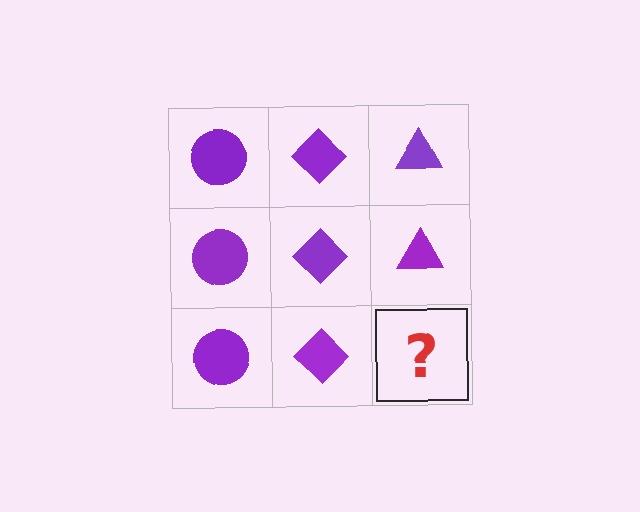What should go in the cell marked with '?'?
The missing cell should contain a purple triangle.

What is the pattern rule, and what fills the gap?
The rule is that each column has a consistent shape. The gap should be filled with a purple triangle.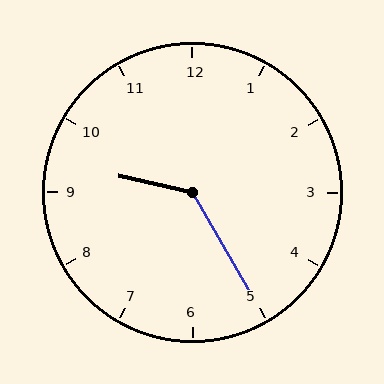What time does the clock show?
9:25.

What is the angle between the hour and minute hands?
Approximately 132 degrees.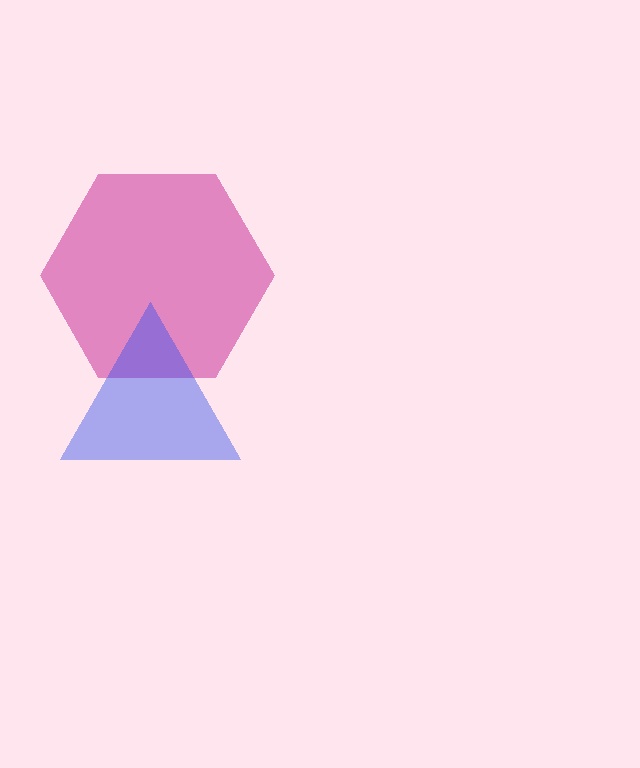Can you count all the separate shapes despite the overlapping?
Yes, there are 2 separate shapes.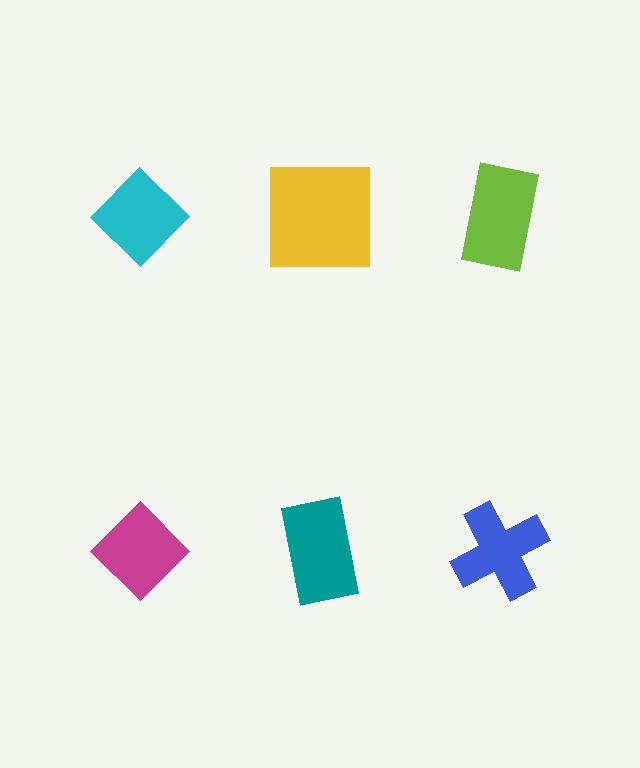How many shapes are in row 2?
3 shapes.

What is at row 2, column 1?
A magenta diamond.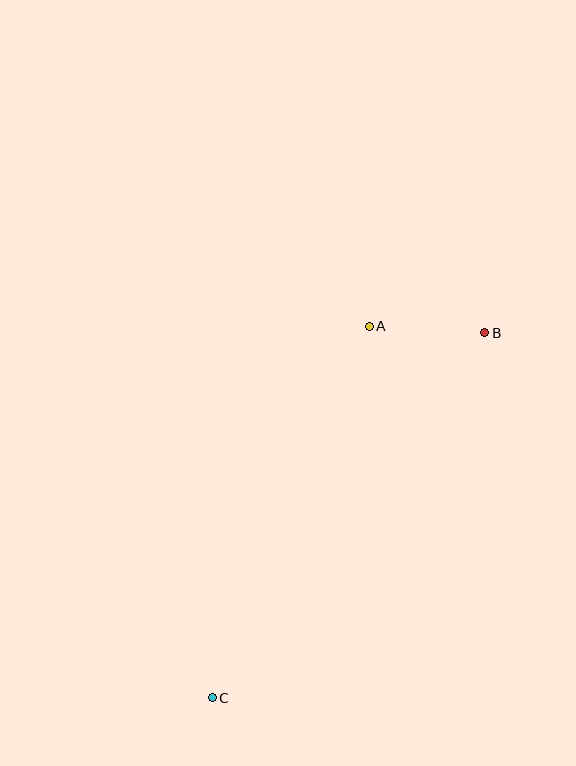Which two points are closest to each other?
Points A and B are closest to each other.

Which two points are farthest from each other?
Points B and C are farthest from each other.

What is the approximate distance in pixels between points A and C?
The distance between A and C is approximately 403 pixels.